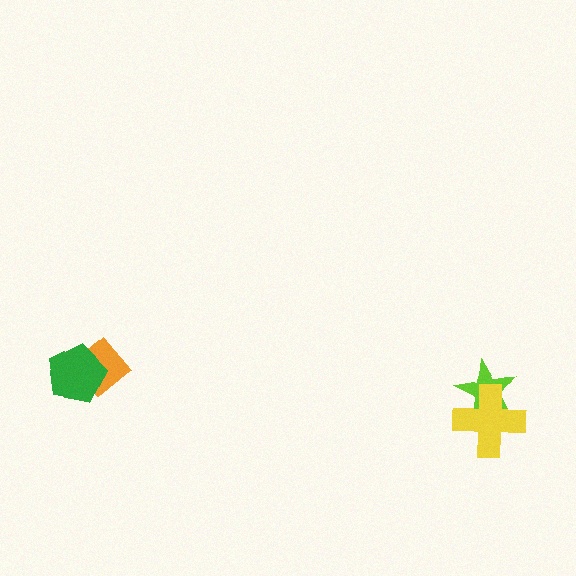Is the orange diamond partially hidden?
Yes, it is partially covered by another shape.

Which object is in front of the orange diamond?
The green pentagon is in front of the orange diamond.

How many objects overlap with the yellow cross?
1 object overlaps with the yellow cross.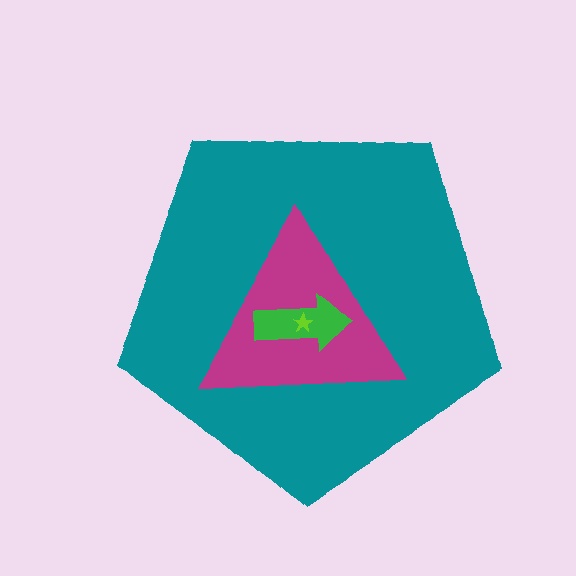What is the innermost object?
The lime star.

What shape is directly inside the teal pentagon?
The magenta triangle.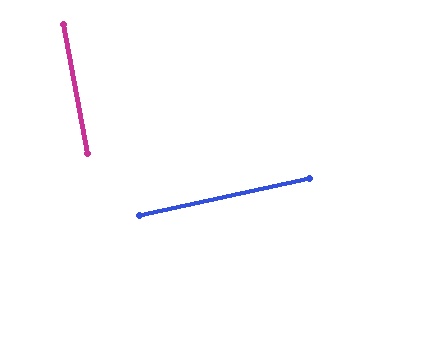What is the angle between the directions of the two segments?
Approximately 88 degrees.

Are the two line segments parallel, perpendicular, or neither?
Perpendicular — they meet at approximately 88°.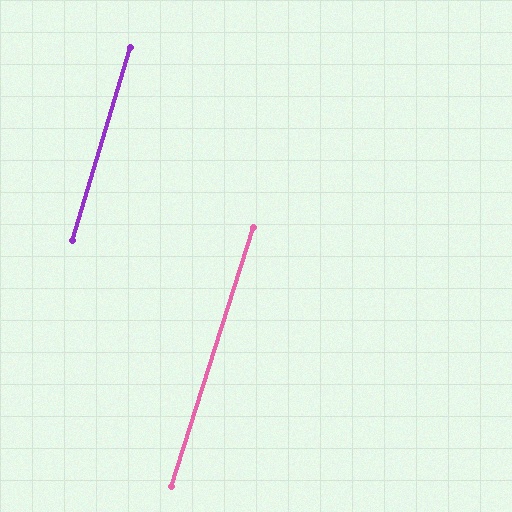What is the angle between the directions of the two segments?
Approximately 1 degree.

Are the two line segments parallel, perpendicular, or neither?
Parallel — their directions differ by only 0.8°.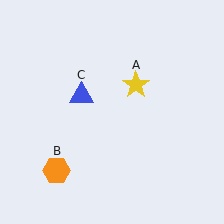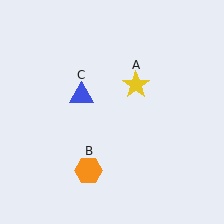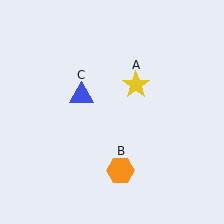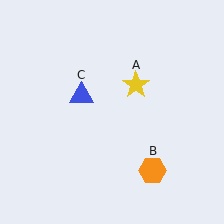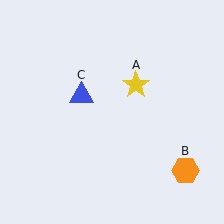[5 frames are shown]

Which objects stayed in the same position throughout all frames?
Yellow star (object A) and blue triangle (object C) remained stationary.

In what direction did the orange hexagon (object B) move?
The orange hexagon (object B) moved right.